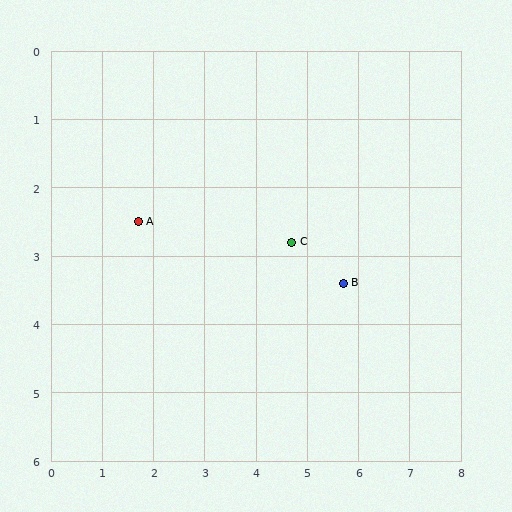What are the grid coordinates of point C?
Point C is at approximately (4.7, 2.8).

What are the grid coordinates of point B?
Point B is at approximately (5.7, 3.4).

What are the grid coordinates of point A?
Point A is at approximately (1.7, 2.5).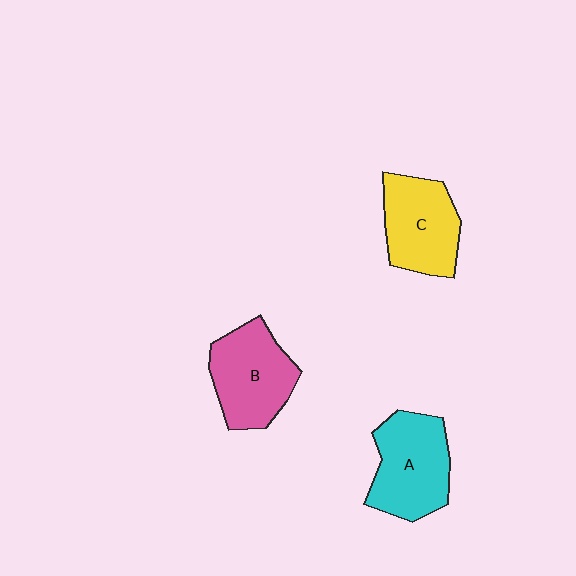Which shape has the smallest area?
Shape C (yellow).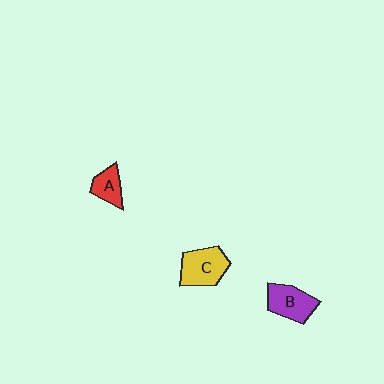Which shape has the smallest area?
Shape A (red).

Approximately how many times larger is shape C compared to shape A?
Approximately 1.8 times.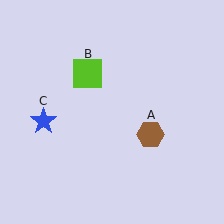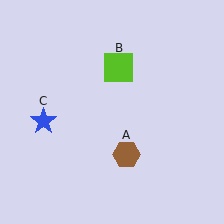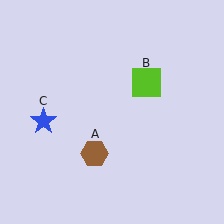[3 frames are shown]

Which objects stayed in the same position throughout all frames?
Blue star (object C) remained stationary.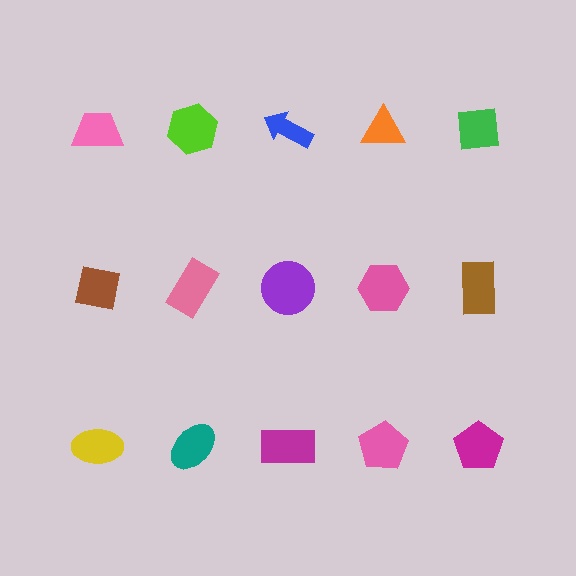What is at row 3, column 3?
A magenta rectangle.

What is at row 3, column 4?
A pink pentagon.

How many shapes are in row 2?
5 shapes.